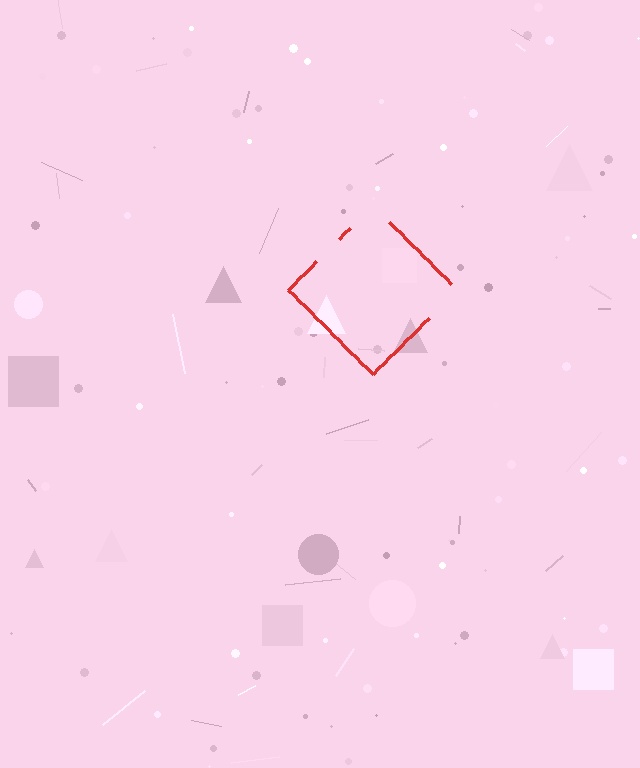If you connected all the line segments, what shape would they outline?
They would outline a diamond.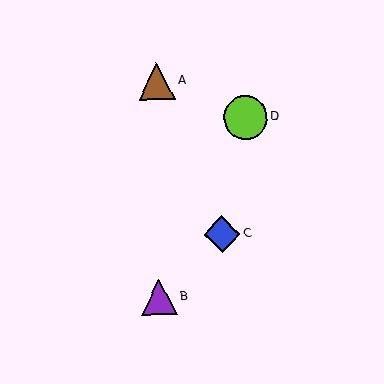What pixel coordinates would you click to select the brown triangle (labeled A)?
Click at (157, 81) to select the brown triangle A.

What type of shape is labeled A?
Shape A is a brown triangle.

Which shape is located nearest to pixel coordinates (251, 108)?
The lime circle (labeled D) at (246, 118) is nearest to that location.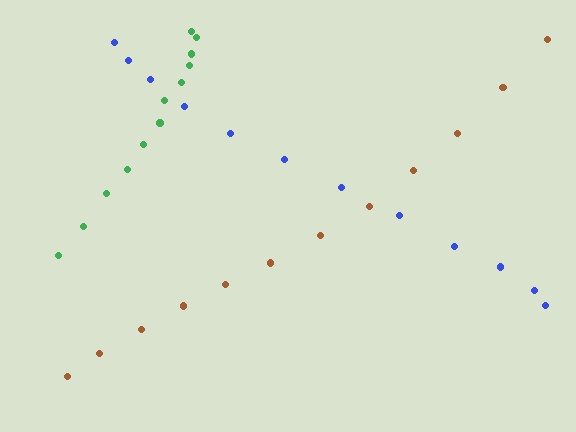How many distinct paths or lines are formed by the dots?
There are 3 distinct paths.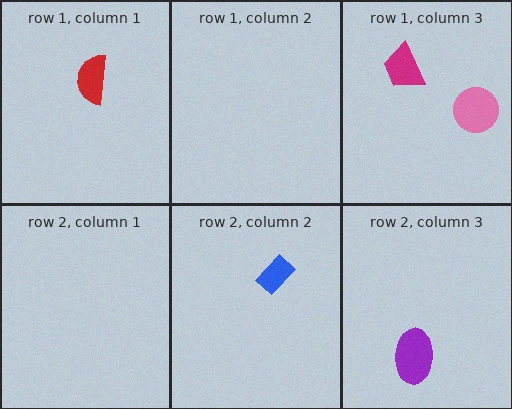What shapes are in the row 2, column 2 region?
The blue rectangle.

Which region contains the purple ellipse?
The row 2, column 3 region.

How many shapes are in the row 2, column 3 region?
1.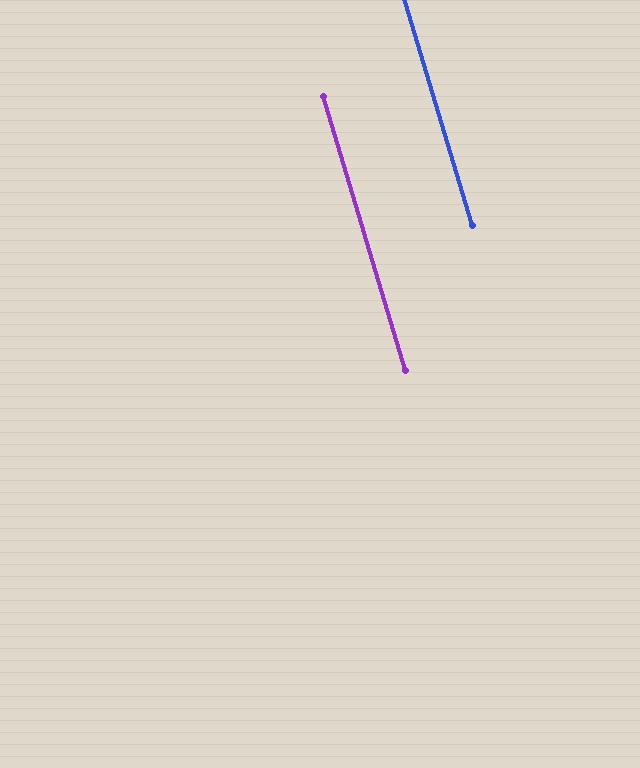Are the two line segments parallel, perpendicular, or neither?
Parallel — their directions differ by only 0.1°.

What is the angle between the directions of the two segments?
Approximately 0 degrees.